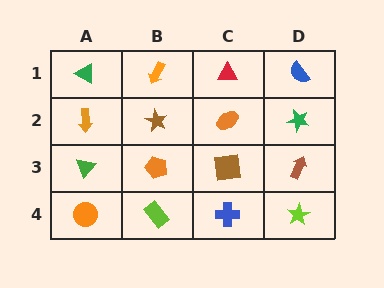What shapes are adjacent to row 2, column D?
A blue semicircle (row 1, column D), a brown arrow (row 3, column D), an orange ellipse (row 2, column C).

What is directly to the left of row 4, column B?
An orange circle.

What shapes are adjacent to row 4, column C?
A brown square (row 3, column C), a lime rectangle (row 4, column B), a lime star (row 4, column D).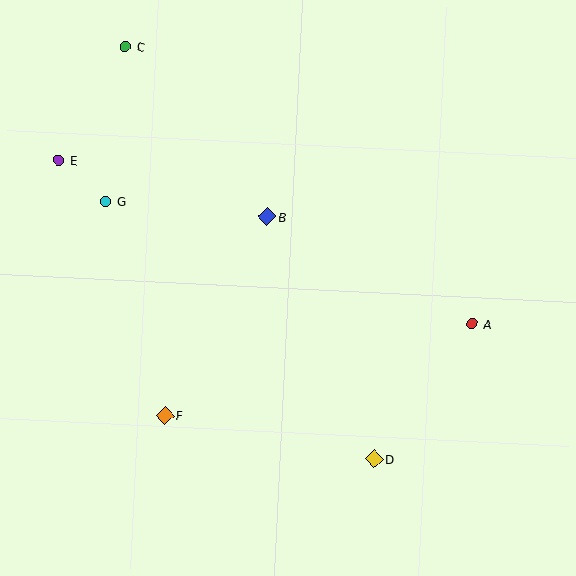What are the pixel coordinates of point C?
Point C is at (125, 47).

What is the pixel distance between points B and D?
The distance between B and D is 265 pixels.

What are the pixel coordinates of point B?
Point B is at (267, 217).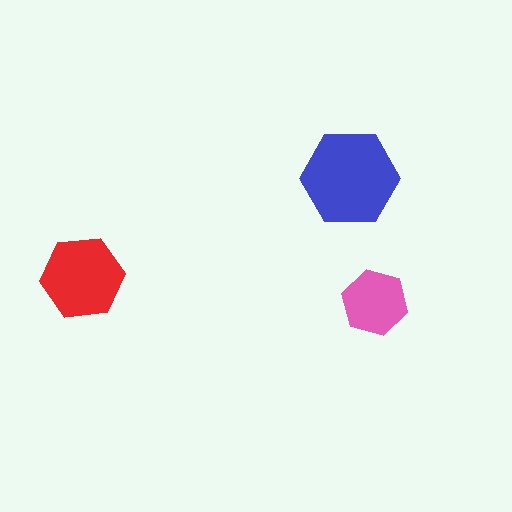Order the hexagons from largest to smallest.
the blue one, the red one, the pink one.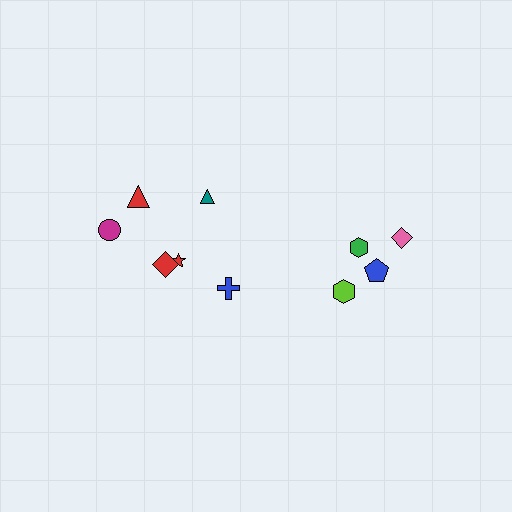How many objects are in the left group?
There are 6 objects.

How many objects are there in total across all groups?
There are 10 objects.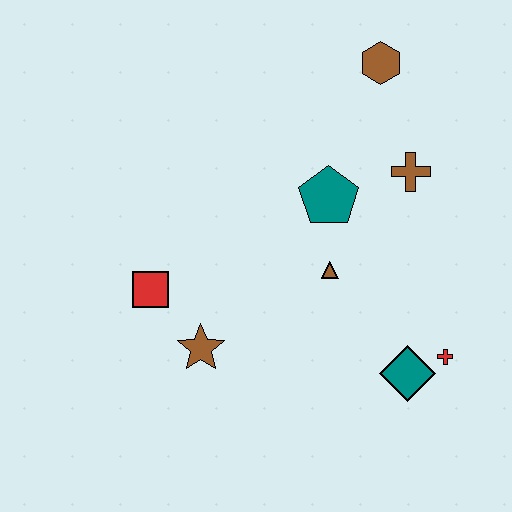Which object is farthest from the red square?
The brown hexagon is farthest from the red square.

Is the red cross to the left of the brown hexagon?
No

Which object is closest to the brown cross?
The teal pentagon is closest to the brown cross.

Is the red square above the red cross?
Yes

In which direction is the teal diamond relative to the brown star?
The teal diamond is to the right of the brown star.